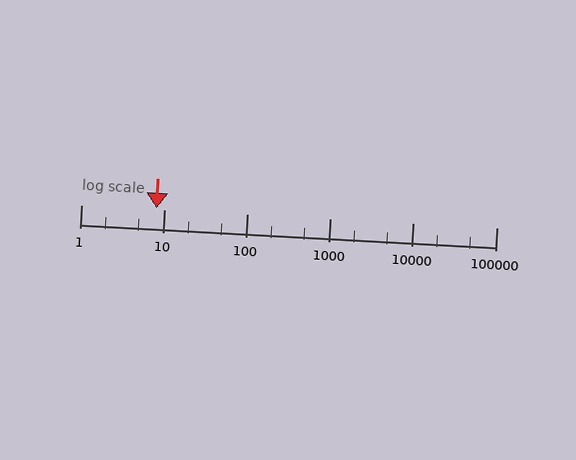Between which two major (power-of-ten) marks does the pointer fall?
The pointer is between 1 and 10.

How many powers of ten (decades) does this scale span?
The scale spans 5 decades, from 1 to 100000.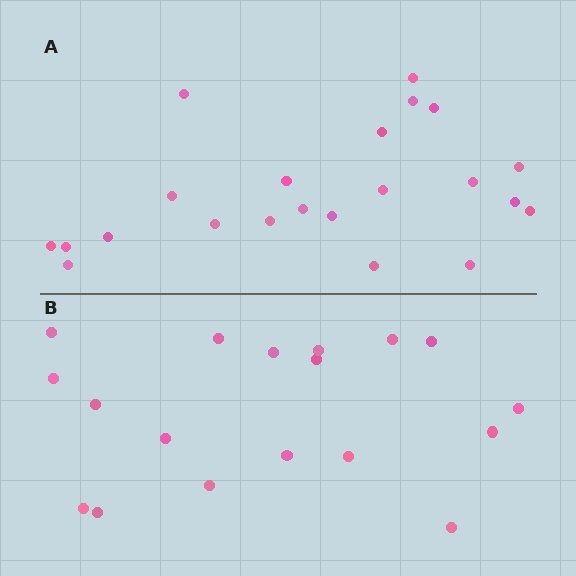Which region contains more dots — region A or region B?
Region A (the top region) has more dots.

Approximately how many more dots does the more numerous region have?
Region A has about 4 more dots than region B.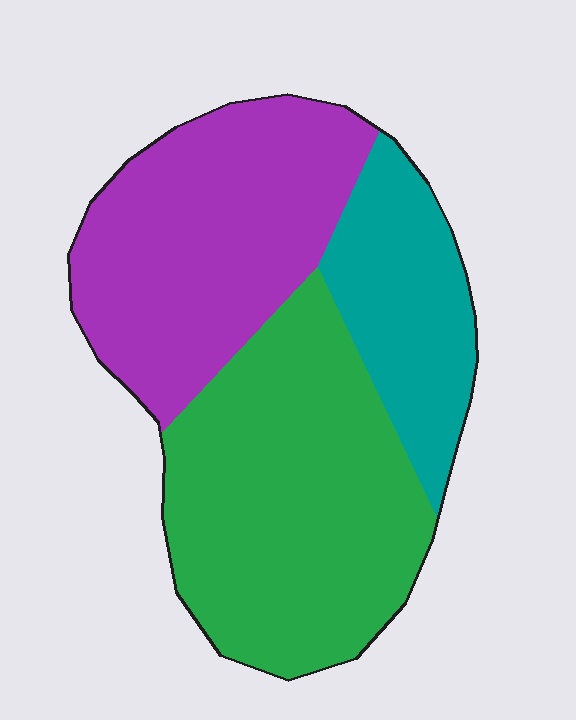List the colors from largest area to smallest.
From largest to smallest: green, purple, teal.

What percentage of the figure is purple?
Purple takes up between a quarter and a half of the figure.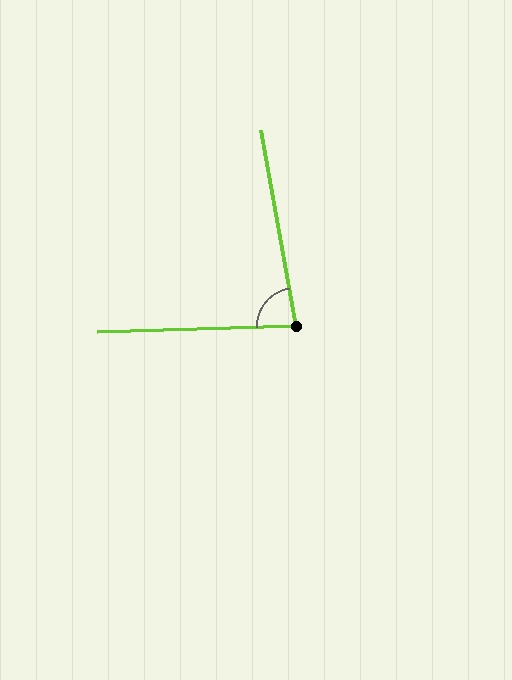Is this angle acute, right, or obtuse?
It is acute.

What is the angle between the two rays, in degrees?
Approximately 82 degrees.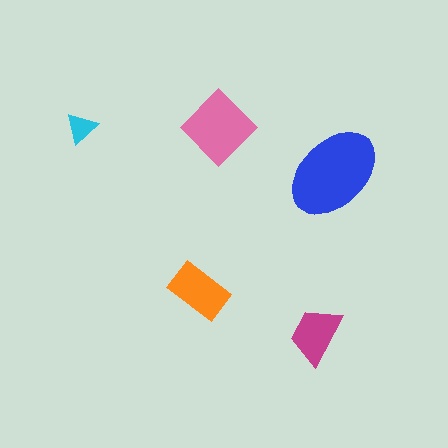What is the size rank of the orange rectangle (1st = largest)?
3rd.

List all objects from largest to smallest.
The blue ellipse, the pink diamond, the orange rectangle, the magenta trapezoid, the cyan triangle.